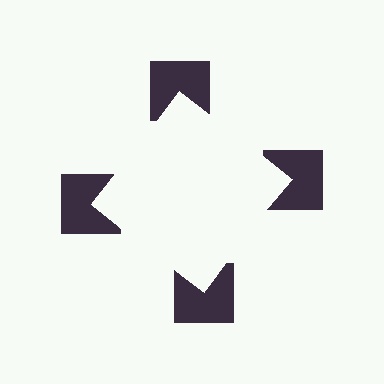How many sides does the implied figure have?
4 sides.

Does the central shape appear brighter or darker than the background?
It typically appears slightly brighter than the background, even though no actual brightness change is drawn.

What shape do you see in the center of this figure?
An illusory square — its edges are inferred from the aligned wedge cuts in the notched squares, not physically drawn.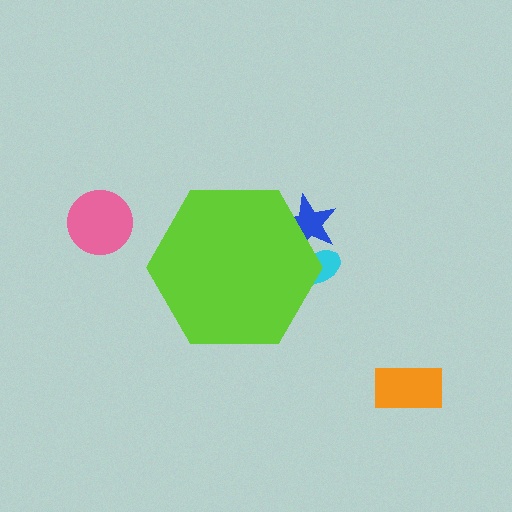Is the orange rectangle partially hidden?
No, the orange rectangle is fully visible.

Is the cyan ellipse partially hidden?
Yes, the cyan ellipse is partially hidden behind the lime hexagon.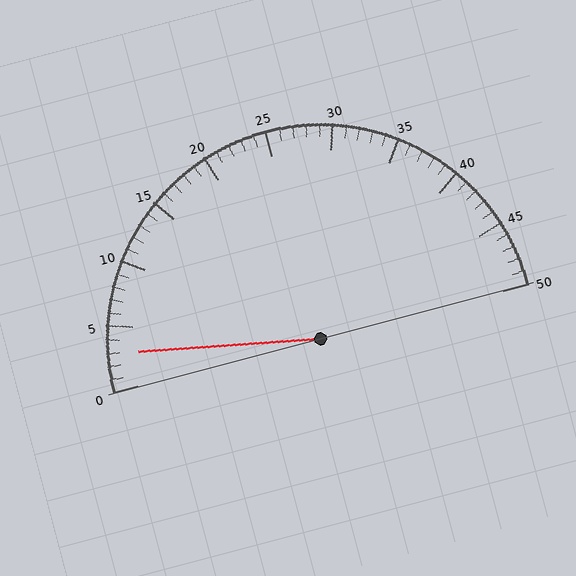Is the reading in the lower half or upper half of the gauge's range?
The reading is in the lower half of the range (0 to 50).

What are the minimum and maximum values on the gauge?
The gauge ranges from 0 to 50.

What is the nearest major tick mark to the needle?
The nearest major tick mark is 5.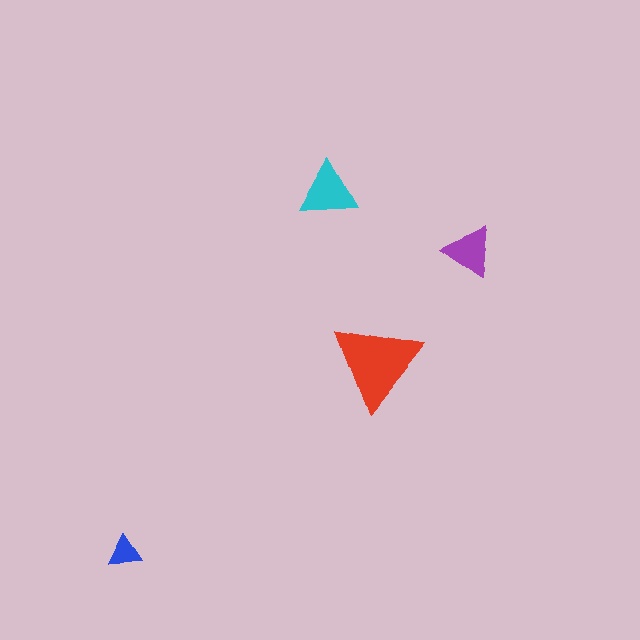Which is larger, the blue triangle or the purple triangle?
The purple one.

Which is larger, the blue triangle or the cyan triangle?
The cyan one.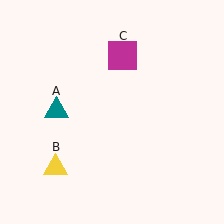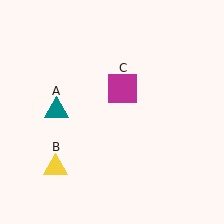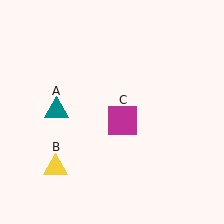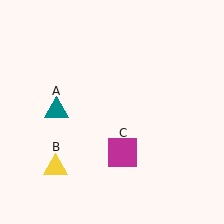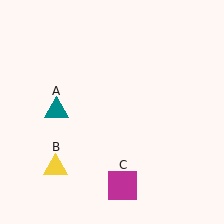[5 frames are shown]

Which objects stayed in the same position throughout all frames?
Teal triangle (object A) and yellow triangle (object B) remained stationary.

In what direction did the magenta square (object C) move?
The magenta square (object C) moved down.